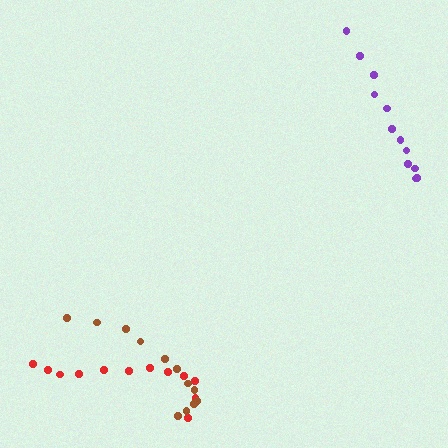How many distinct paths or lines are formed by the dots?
There are 3 distinct paths.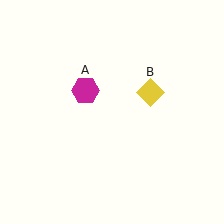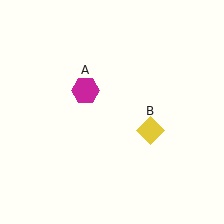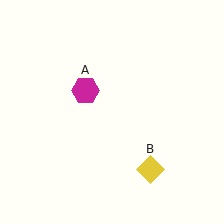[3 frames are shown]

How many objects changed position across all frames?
1 object changed position: yellow diamond (object B).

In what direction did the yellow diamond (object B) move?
The yellow diamond (object B) moved down.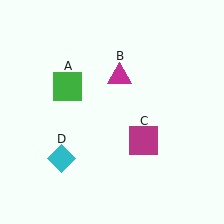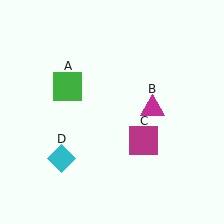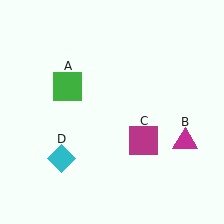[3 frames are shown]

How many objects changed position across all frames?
1 object changed position: magenta triangle (object B).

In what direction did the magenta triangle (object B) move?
The magenta triangle (object B) moved down and to the right.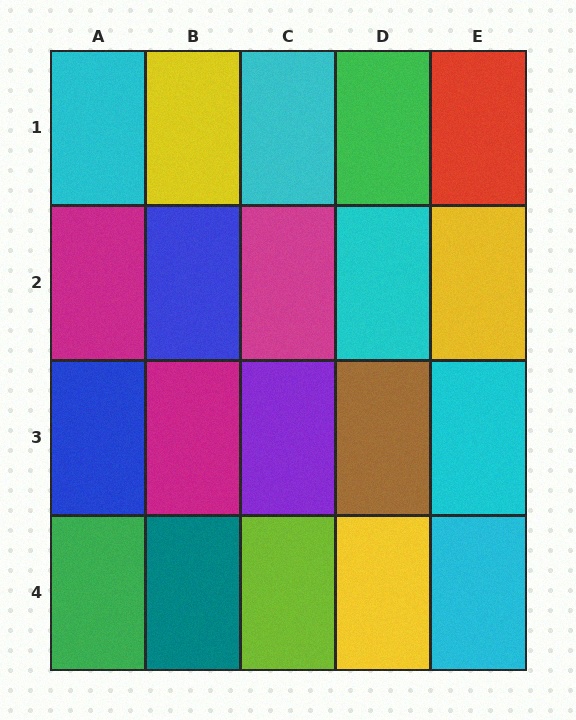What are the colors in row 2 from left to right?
Magenta, blue, magenta, cyan, yellow.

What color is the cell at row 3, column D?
Brown.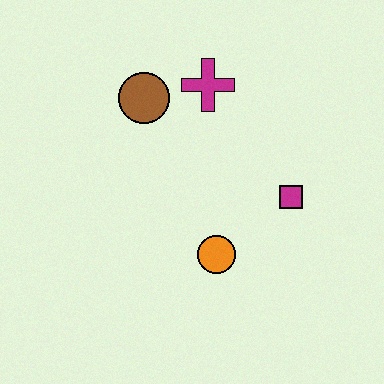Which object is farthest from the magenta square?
The brown circle is farthest from the magenta square.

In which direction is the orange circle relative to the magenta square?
The orange circle is to the left of the magenta square.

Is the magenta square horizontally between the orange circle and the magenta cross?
No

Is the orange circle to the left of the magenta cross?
No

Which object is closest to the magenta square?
The orange circle is closest to the magenta square.